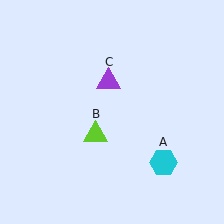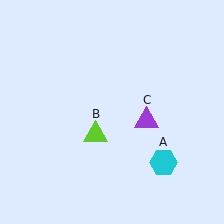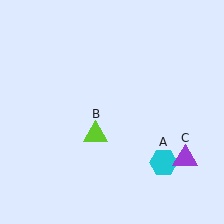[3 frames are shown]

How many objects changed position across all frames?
1 object changed position: purple triangle (object C).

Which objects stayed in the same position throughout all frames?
Cyan hexagon (object A) and lime triangle (object B) remained stationary.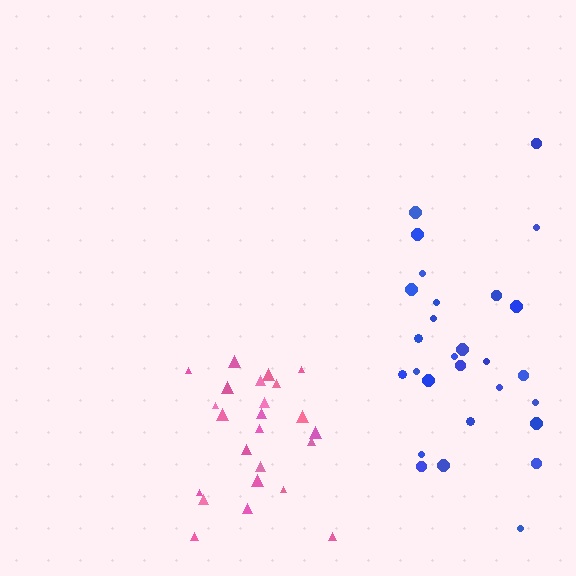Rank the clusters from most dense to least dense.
pink, blue.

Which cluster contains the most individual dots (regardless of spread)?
Blue (28).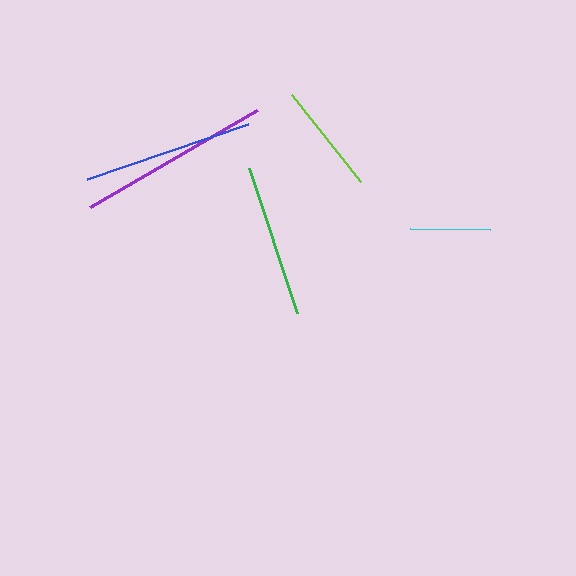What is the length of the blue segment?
The blue segment is approximately 170 pixels long.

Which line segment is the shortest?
The cyan line is the shortest at approximately 80 pixels.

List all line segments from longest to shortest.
From longest to shortest: purple, blue, green, lime, cyan.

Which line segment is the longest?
The purple line is the longest at approximately 193 pixels.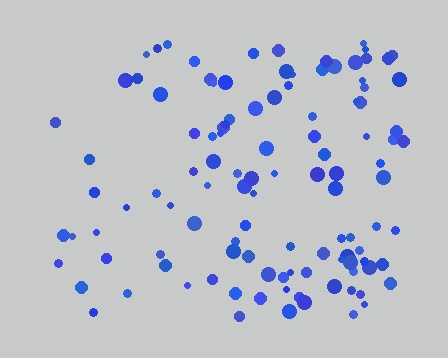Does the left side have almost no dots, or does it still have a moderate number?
Still a moderate number, just noticeably fewer than the right.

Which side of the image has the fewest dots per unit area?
The left.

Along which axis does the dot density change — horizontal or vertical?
Horizontal.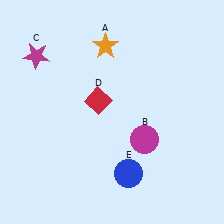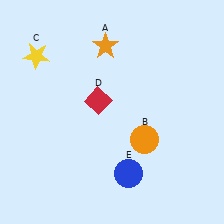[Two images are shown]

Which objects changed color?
B changed from magenta to orange. C changed from magenta to yellow.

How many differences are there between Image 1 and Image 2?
There are 2 differences between the two images.